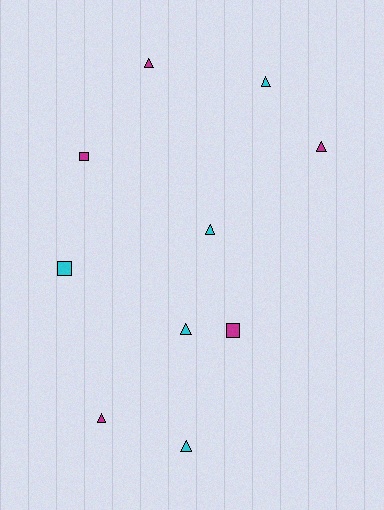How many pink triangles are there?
There are no pink triangles.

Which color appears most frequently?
Cyan, with 5 objects.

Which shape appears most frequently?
Triangle, with 7 objects.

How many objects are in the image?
There are 10 objects.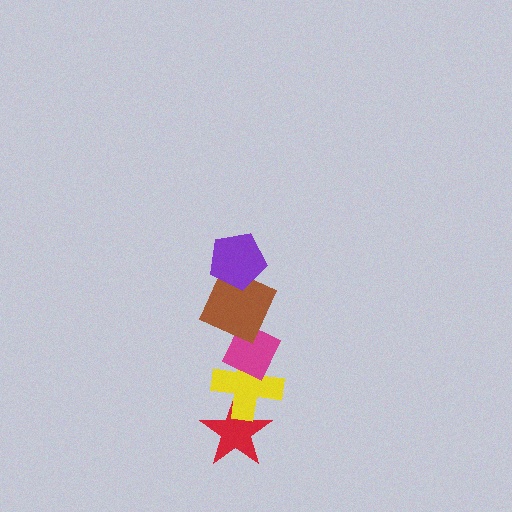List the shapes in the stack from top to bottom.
From top to bottom: the purple pentagon, the brown square, the magenta diamond, the yellow cross, the red star.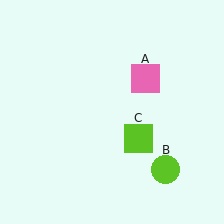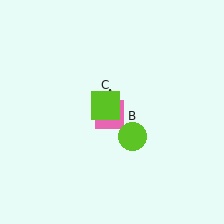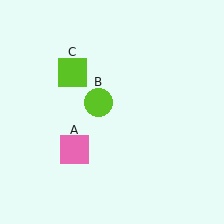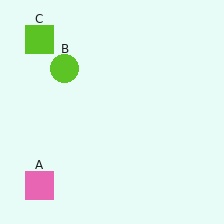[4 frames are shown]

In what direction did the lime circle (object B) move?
The lime circle (object B) moved up and to the left.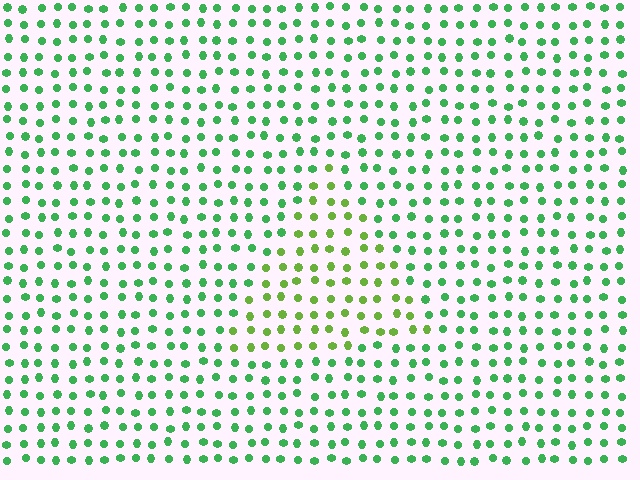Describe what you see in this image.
The image is filled with small green elements in a uniform arrangement. A triangle-shaped region is visible where the elements are tinted to a slightly different hue, forming a subtle color boundary.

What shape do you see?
I see a triangle.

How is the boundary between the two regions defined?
The boundary is defined purely by a slight shift in hue (about 36 degrees). Spacing, size, and orientation are identical on both sides.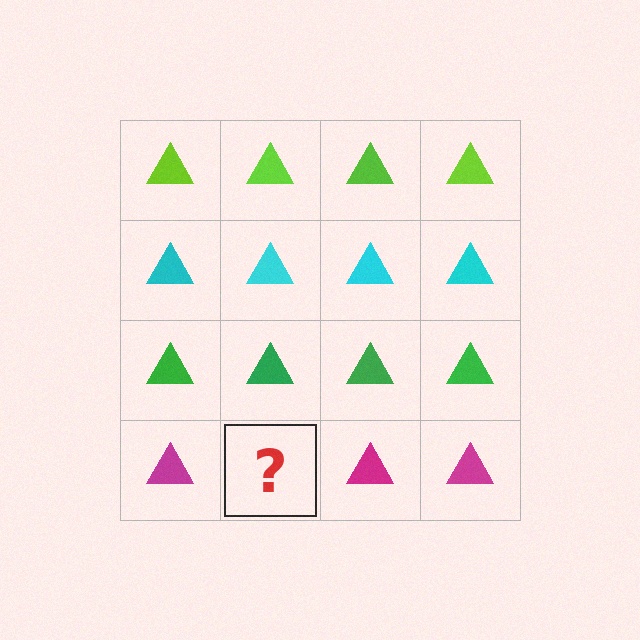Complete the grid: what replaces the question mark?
The question mark should be replaced with a magenta triangle.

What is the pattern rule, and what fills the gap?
The rule is that each row has a consistent color. The gap should be filled with a magenta triangle.